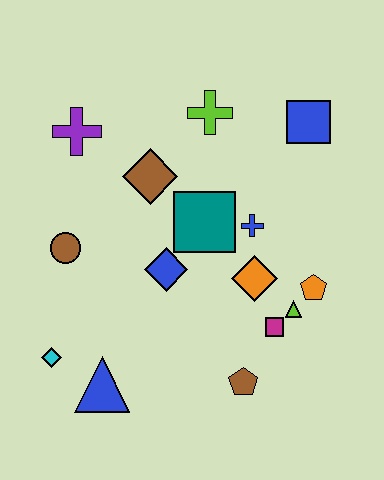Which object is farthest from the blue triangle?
The blue square is farthest from the blue triangle.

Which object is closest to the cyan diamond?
The blue triangle is closest to the cyan diamond.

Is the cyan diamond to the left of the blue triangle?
Yes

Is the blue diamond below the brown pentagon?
No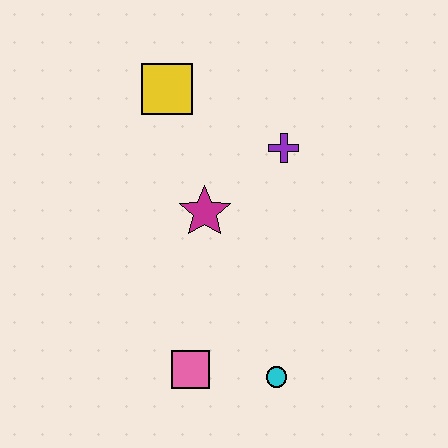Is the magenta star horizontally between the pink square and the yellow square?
No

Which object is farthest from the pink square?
The yellow square is farthest from the pink square.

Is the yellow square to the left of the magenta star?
Yes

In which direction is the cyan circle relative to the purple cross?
The cyan circle is below the purple cross.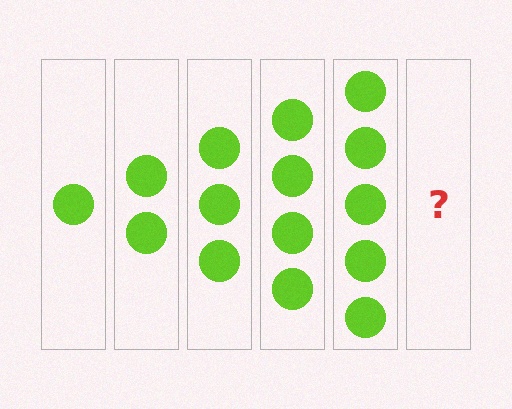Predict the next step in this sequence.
The next step is 6 circles.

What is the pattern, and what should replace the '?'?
The pattern is that each step adds one more circle. The '?' should be 6 circles.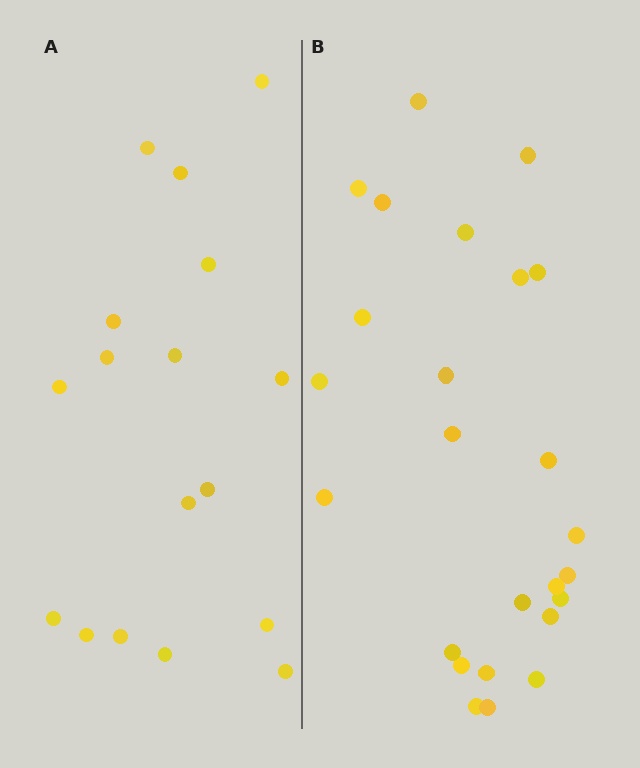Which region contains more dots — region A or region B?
Region B (the right region) has more dots.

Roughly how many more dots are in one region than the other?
Region B has roughly 8 or so more dots than region A.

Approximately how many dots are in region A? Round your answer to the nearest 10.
About 20 dots. (The exact count is 17, which rounds to 20.)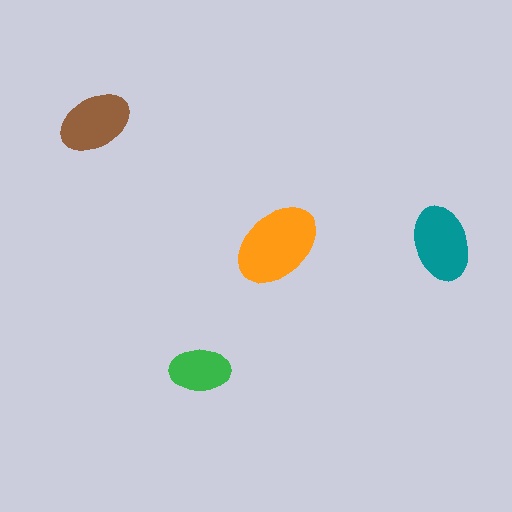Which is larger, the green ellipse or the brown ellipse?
The brown one.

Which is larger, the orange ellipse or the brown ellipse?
The orange one.